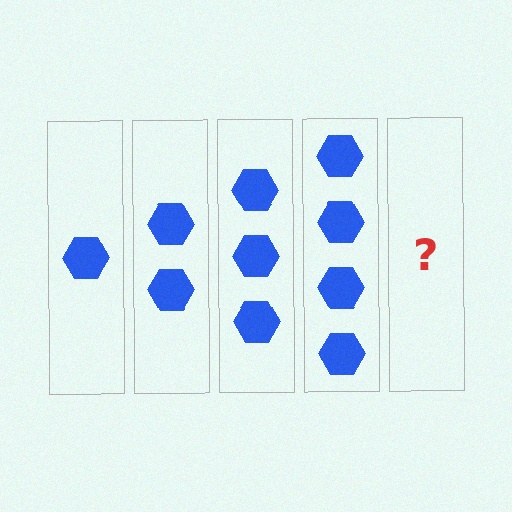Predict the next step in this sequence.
The next step is 5 hexagons.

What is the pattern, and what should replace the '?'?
The pattern is that each step adds one more hexagon. The '?' should be 5 hexagons.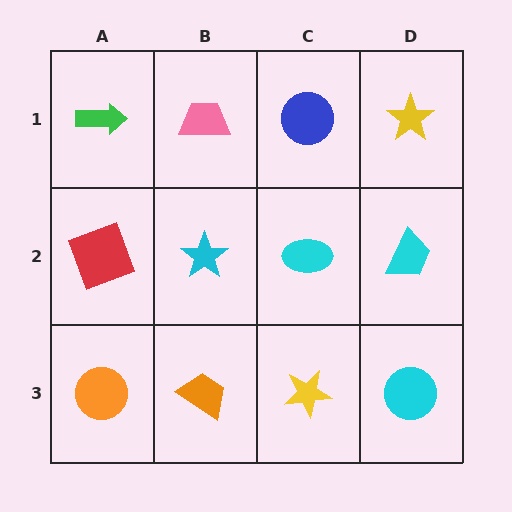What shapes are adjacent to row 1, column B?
A cyan star (row 2, column B), a green arrow (row 1, column A), a blue circle (row 1, column C).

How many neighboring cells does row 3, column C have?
3.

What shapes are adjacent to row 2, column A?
A green arrow (row 1, column A), an orange circle (row 3, column A), a cyan star (row 2, column B).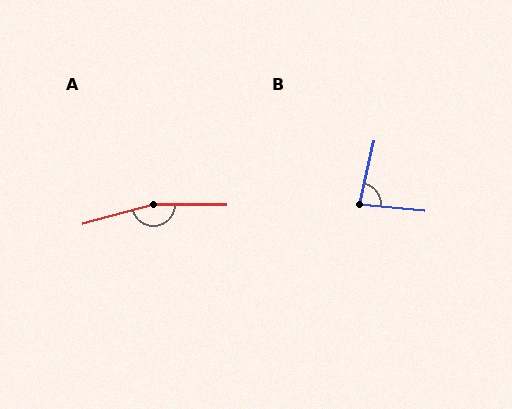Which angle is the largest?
A, at approximately 164 degrees.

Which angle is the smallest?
B, at approximately 82 degrees.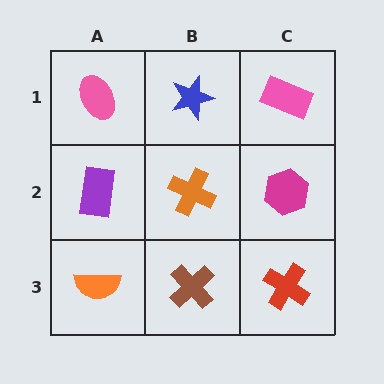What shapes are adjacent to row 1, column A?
A purple rectangle (row 2, column A), a blue star (row 1, column B).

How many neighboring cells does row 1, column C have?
2.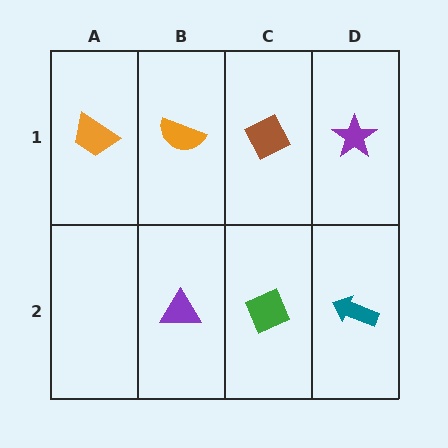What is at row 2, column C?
A green diamond.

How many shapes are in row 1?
4 shapes.